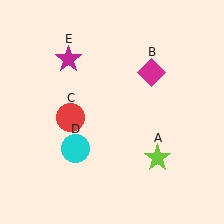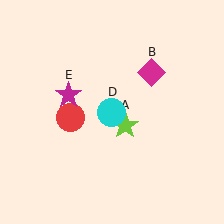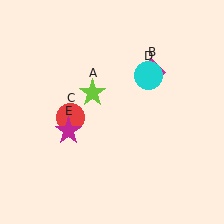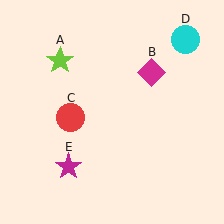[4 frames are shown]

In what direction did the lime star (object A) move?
The lime star (object A) moved up and to the left.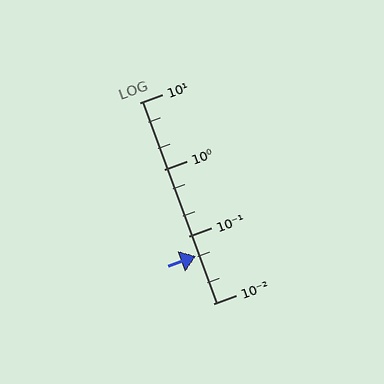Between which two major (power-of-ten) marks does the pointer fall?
The pointer is between 0.01 and 0.1.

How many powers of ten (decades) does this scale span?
The scale spans 3 decades, from 0.01 to 10.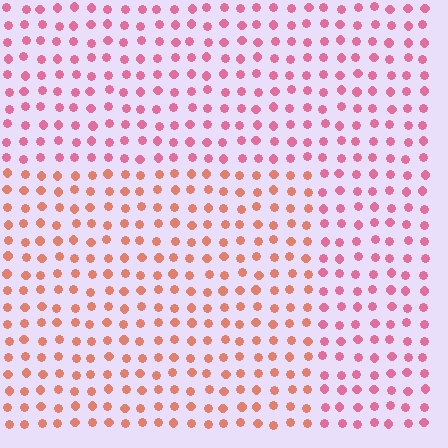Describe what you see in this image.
The image is filled with small pink elements in a uniform arrangement. A rectangle-shaped region is visible where the elements are tinted to a slightly different hue, forming a subtle color boundary.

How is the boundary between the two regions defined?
The boundary is defined purely by a slight shift in hue (about 34 degrees). Spacing, size, and orientation are identical on both sides.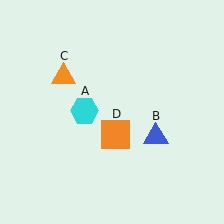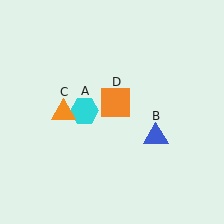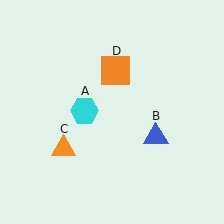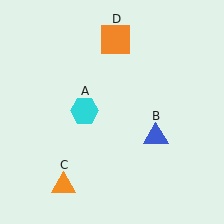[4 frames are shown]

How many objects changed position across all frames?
2 objects changed position: orange triangle (object C), orange square (object D).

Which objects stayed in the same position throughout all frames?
Cyan hexagon (object A) and blue triangle (object B) remained stationary.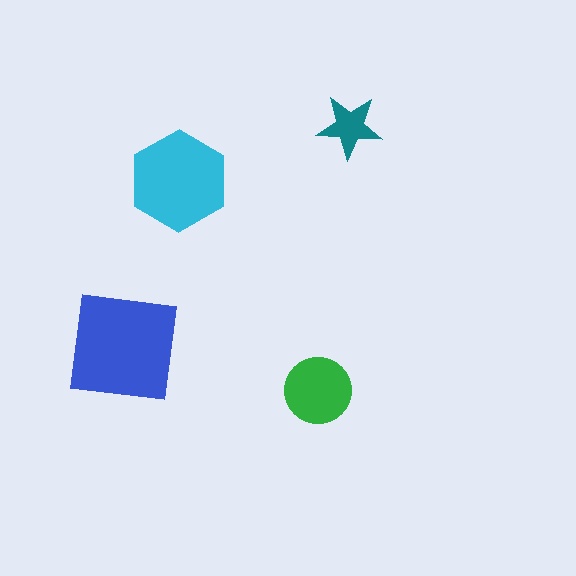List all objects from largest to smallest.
The blue square, the cyan hexagon, the green circle, the teal star.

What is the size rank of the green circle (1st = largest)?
3rd.